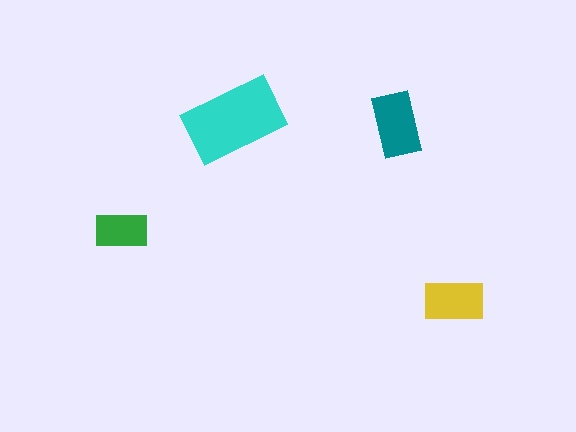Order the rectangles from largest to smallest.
the cyan one, the teal one, the yellow one, the green one.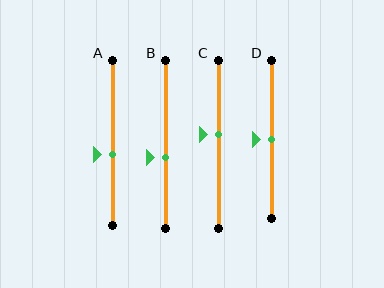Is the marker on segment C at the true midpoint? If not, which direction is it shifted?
No, the marker on segment C is shifted upward by about 5% of the segment length.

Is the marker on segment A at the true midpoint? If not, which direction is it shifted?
No, the marker on segment A is shifted downward by about 7% of the segment length.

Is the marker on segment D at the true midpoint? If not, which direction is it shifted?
Yes, the marker on segment D is at the true midpoint.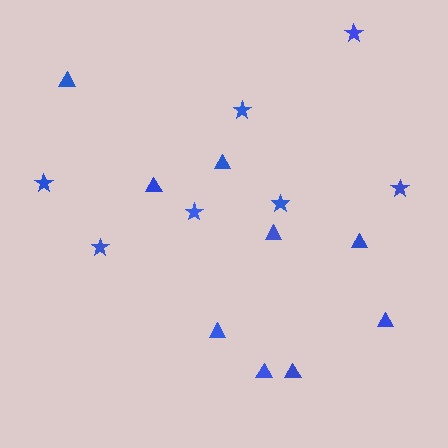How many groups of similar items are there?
There are 2 groups: one group of triangles (9) and one group of stars (7).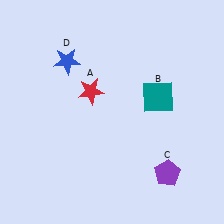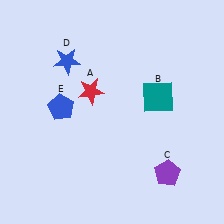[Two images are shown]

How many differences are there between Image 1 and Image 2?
There is 1 difference between the two images.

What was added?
A blue pentagon (E) was added in Image 2.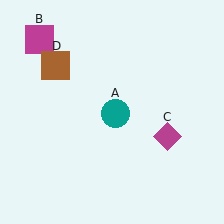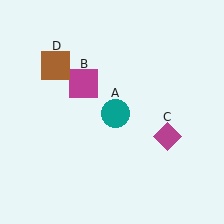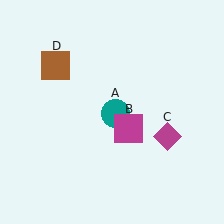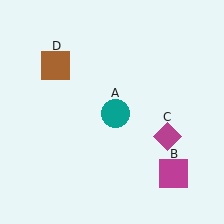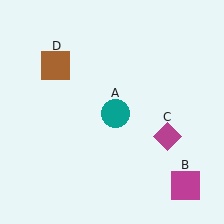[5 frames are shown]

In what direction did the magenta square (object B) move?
The magenta square (object B) moved down and to the right.